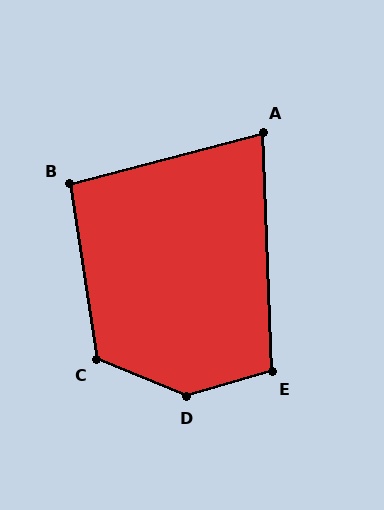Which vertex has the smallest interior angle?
A, at approximately 78 degrees.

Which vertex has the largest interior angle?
D, at approximately 141 degrees.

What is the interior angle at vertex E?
Approximately 104 degrees (obtuse).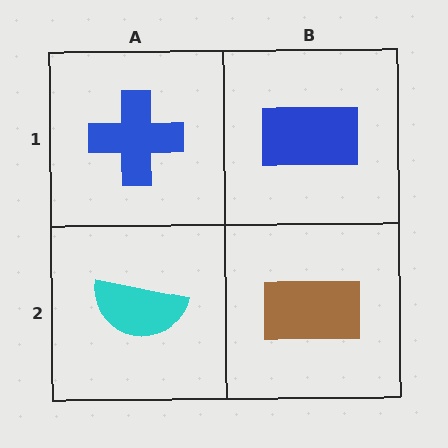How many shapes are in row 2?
2 shapes.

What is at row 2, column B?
A brown rectangle.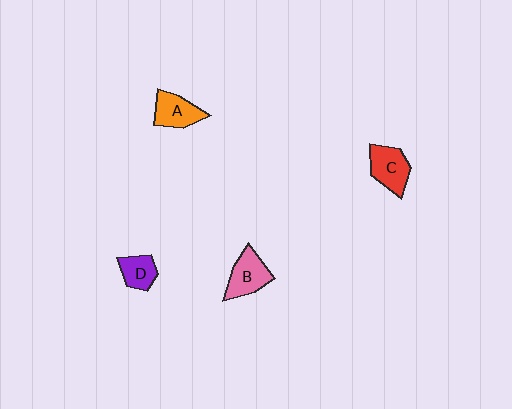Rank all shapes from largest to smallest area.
From largest to smallest: B (pink), C (red), A (orange), D (purple).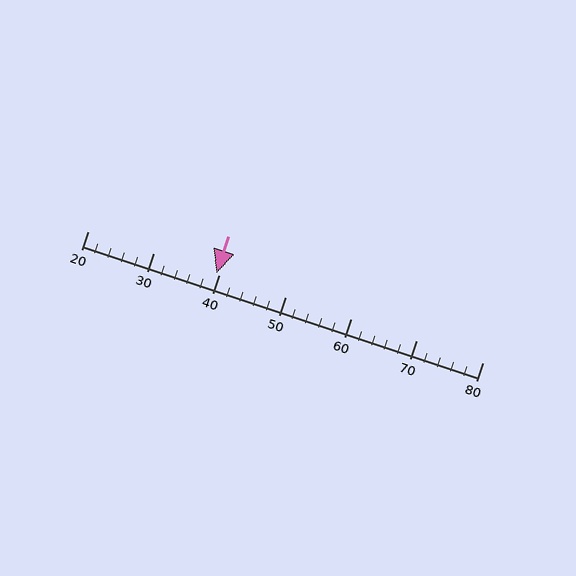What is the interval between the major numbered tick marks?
The major tick marks are spaced 10 units apart.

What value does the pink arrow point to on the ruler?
The pink arrow points to approximately 40.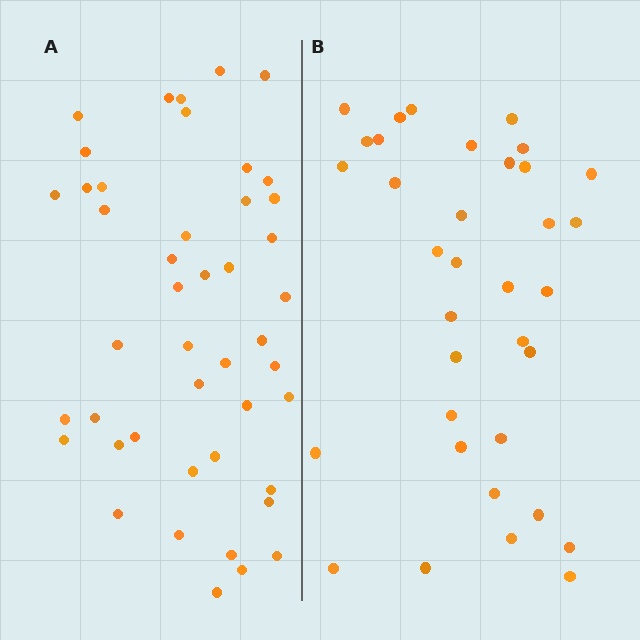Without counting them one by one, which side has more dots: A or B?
Region A (the left region) has more dots.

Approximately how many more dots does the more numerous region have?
Region A has roughly 10 or so more dots than region B.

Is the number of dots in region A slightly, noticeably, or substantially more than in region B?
Region A has noticeably more, but not dramatically so. The ratio is roughly 1.3 to 1.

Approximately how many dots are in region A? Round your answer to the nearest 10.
About 40 dots. (The exact count is 45, which rounds to 40.)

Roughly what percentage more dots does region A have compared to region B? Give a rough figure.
About 30% more.